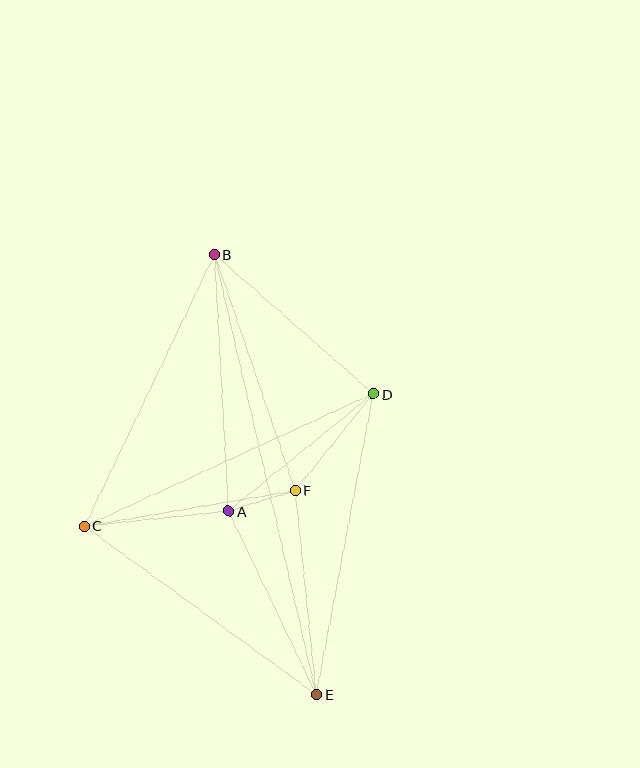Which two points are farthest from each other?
Points B and E are farthest from each other.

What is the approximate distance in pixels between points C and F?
The distance between C and F is approximately 214 pixels.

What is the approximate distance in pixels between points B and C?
The distance between B and C is approximately 301 pixels.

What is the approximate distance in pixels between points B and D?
The distance between B and D is approximately 212 pixels.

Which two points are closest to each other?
Points A and F are closest to each other.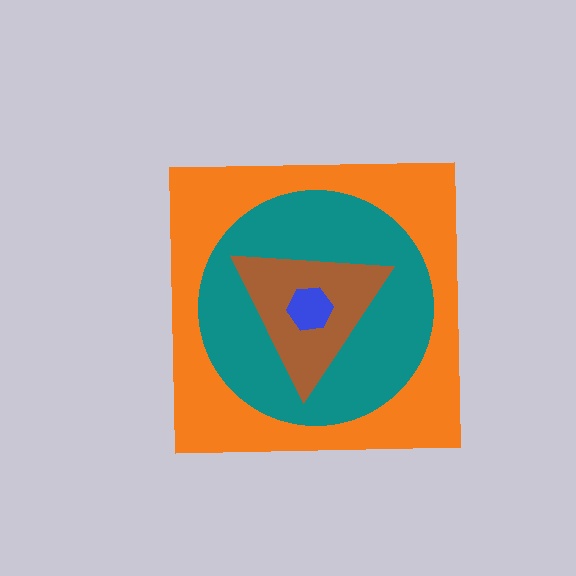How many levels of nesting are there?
4.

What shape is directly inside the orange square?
The teal circle.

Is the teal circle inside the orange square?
Yes.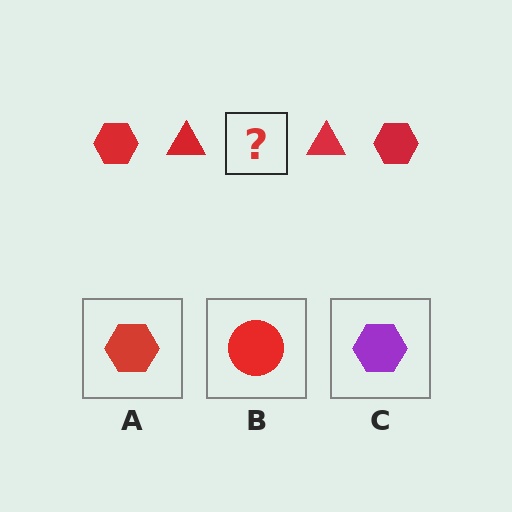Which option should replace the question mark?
Option A.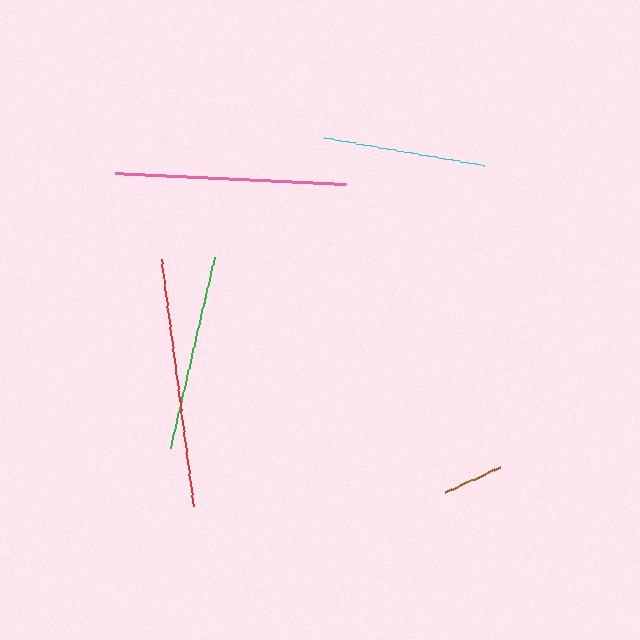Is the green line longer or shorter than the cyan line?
The green line is longer than the cyan line.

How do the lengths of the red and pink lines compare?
The red and pink lines are approximately the same length.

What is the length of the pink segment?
The pink segment is approximately 232 pixels long.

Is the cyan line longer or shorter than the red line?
The red line is longer than the cyan line.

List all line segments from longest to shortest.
From longest to shortest: red, pink, green, cyan, brown.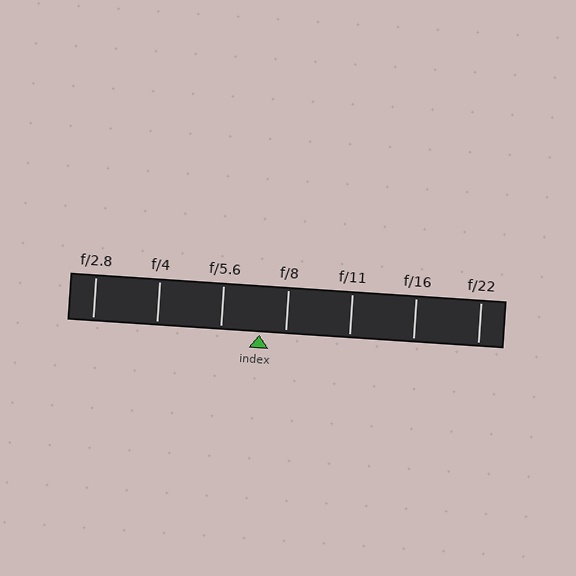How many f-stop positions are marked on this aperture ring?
There are 7 f-stop positions marked.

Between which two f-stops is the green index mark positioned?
The index mark is between f/5.6 and f/8.